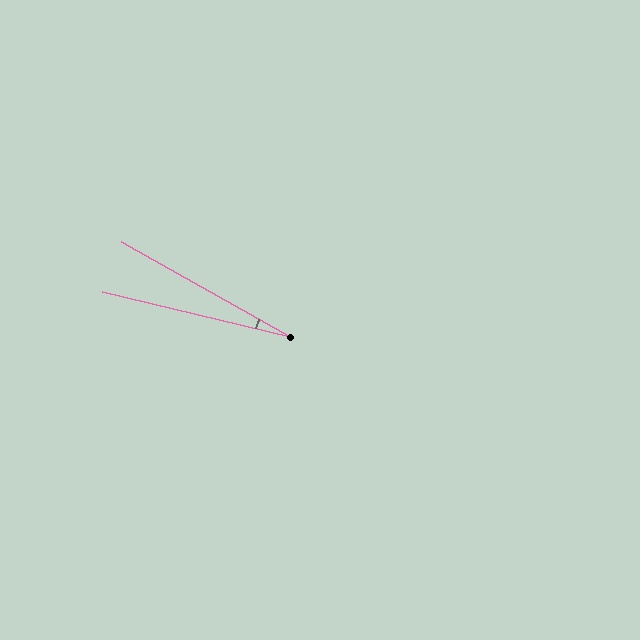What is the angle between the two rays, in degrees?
Approximately 16 degrees.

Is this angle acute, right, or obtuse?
It is acute.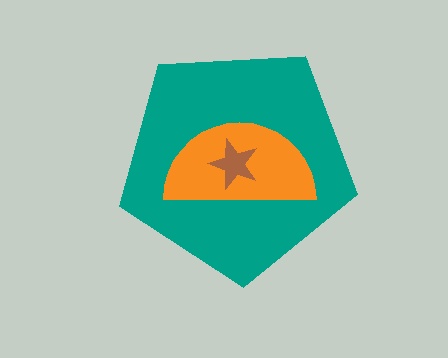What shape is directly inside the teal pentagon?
The orange semicircle.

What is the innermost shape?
The brown star.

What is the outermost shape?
The teal pentagon.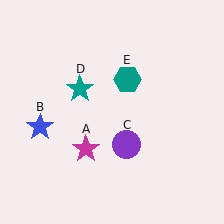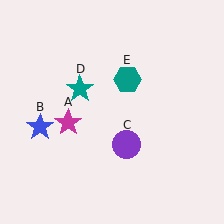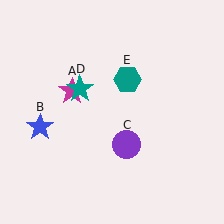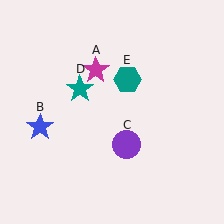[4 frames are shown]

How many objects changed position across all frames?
1 object changed position: magenta star (object A).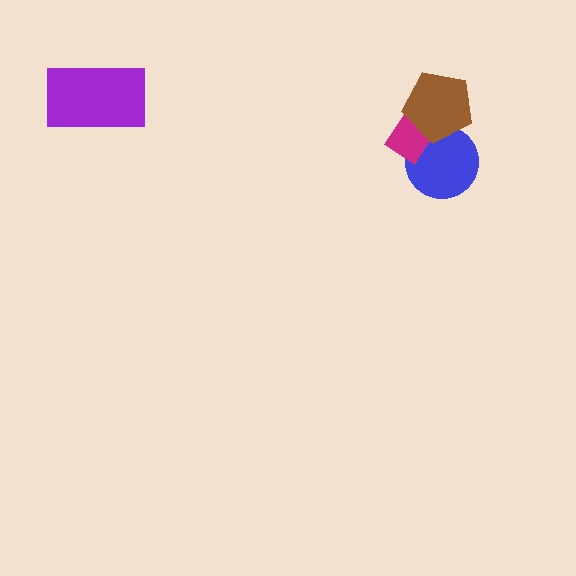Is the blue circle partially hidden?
Yes, it is partially covered by another shape.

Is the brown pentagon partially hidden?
No, no other shape covers it.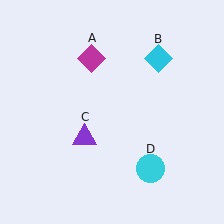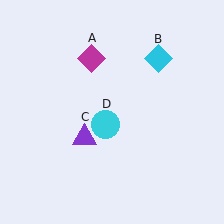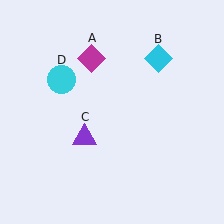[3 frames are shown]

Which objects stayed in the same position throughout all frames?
Magenta diamond (object A) and cyan diamond (object B) and purple triangle (object C) remained stationary.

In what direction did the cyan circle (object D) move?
The cyan circle (object D) moved up and to the left.